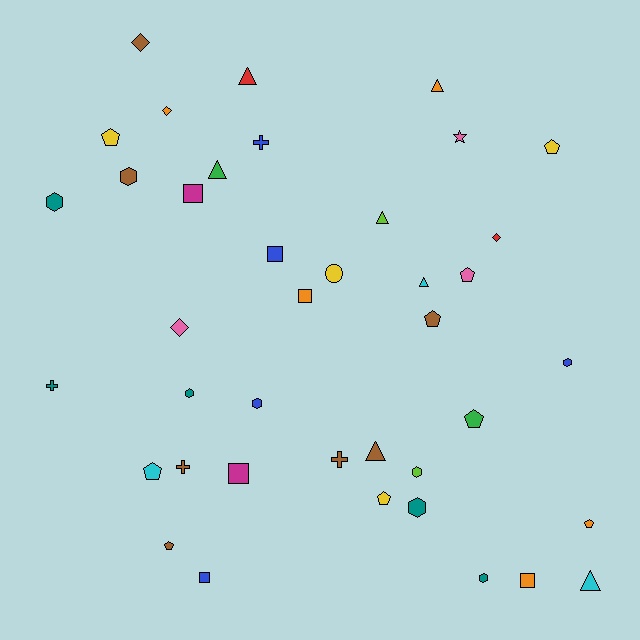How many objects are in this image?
There are 40 objects.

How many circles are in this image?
There is 1 circle.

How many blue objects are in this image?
There are 5 blue objects.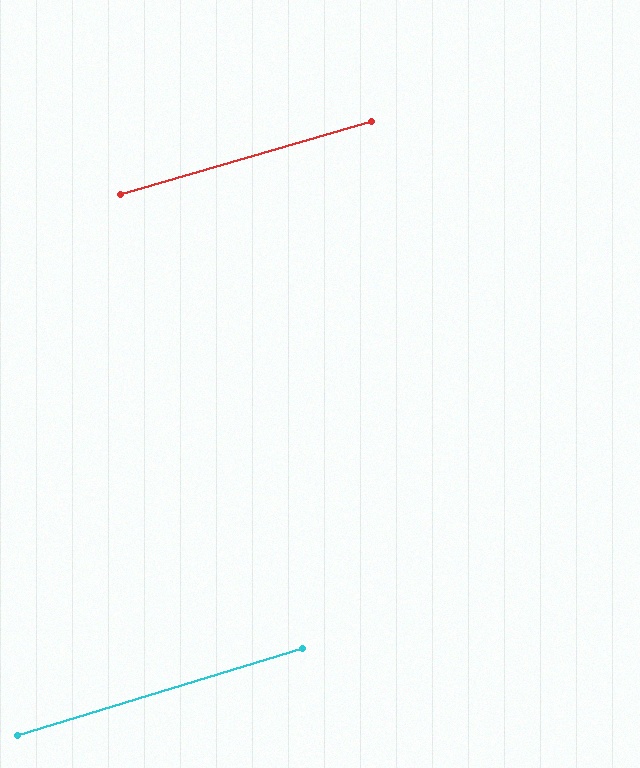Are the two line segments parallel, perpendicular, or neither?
Parallel — their directions differ by only 0.7°.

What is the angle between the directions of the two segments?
Approximately 1 degree.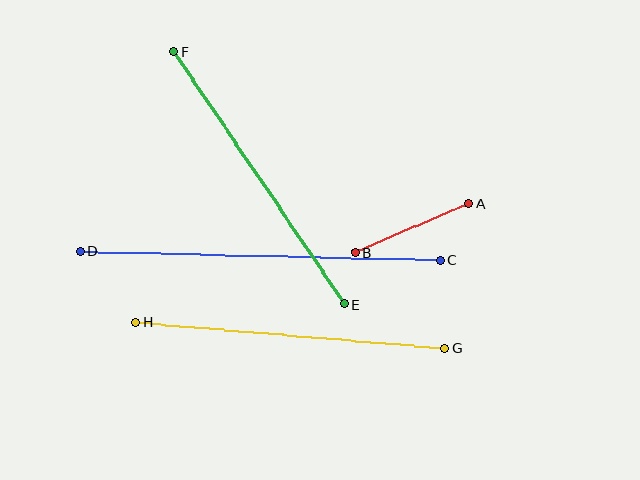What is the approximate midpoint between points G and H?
The midpoint is at approximately (290, 335) pixels.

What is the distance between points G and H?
The distance is approximately 311 pixels.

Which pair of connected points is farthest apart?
Points C and D are farthest apart.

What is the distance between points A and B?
The distance is approximately 124 pixels.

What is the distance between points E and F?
The distance is approximately 305 pixels.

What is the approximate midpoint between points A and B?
The midpoint is at approximately (412, 228) pixels.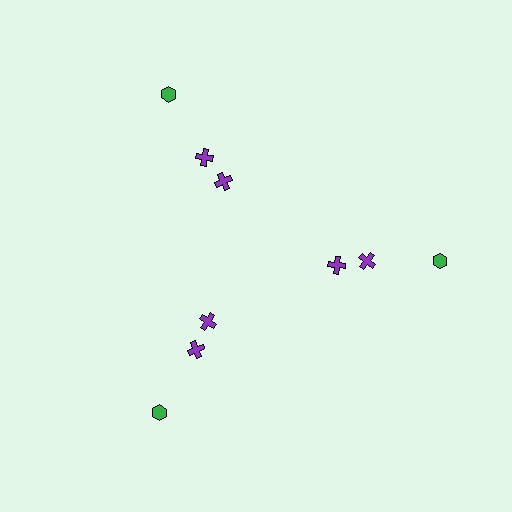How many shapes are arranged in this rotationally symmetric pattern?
There are 9 shapes, arranged in 3 groups of 3.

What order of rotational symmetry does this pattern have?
This pattern has 3-fold rotational symmetry.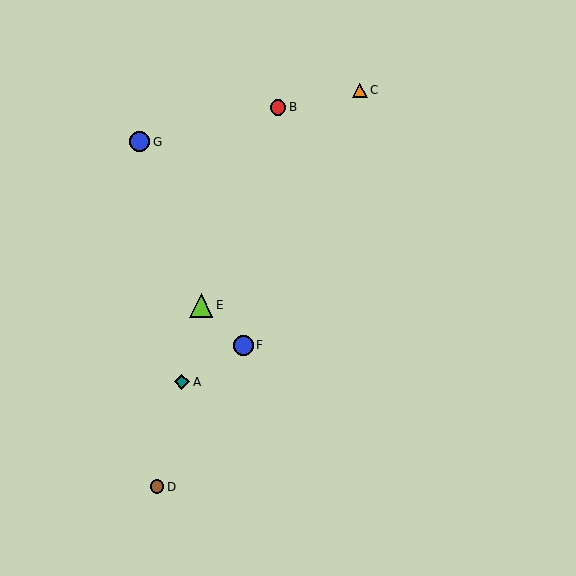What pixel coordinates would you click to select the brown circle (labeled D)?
Click at (157, 487) to select the brown circle D.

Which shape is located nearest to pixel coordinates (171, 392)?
The teal diamond (labeled A) at (182, 382) is nearest to that location.